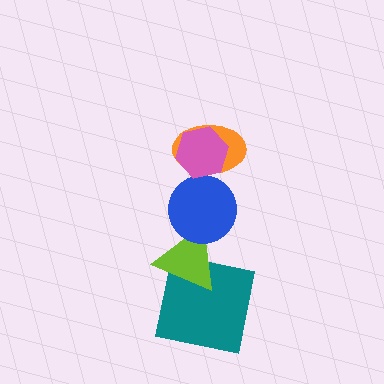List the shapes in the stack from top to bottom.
From top to bottom: the pink hexagon, the orange ellipse, the blue circle, the lime triangle, the teal square.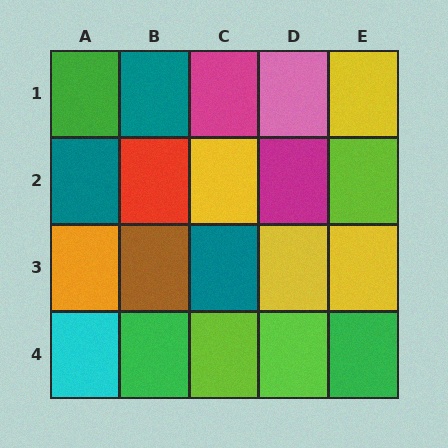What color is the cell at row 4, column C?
Lime.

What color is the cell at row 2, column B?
Red.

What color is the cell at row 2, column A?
Teal.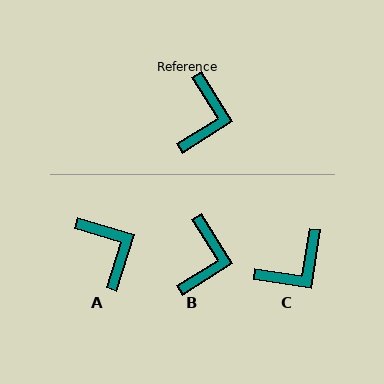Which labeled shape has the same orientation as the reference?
B.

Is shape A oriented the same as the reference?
No, it is off by about 41 degrees.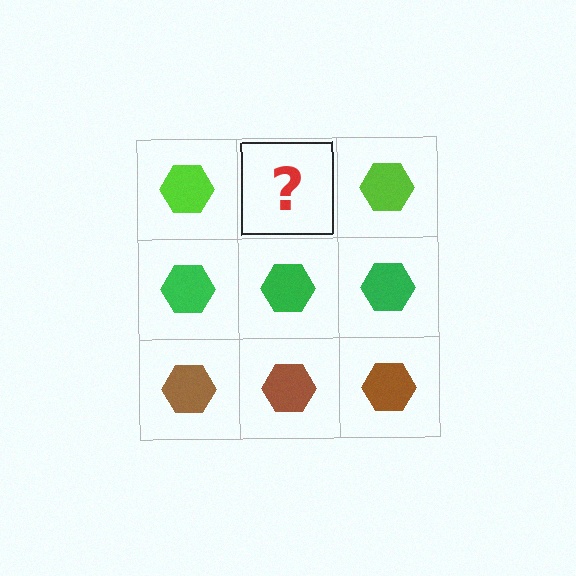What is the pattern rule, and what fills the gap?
The rule is that each row has a consistent color. The gap should be filled with a lime hexagon.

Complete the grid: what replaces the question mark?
The question mark should be replaced with a lime hexagon.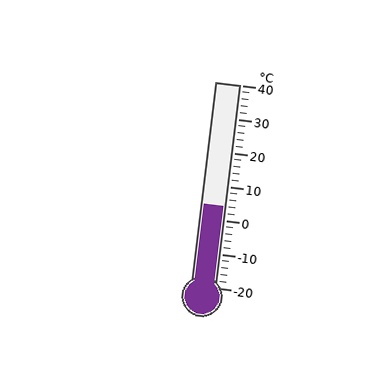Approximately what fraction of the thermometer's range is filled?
The thermometer is filled to approximately 40% of its range.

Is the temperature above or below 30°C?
The temperature is below 30°C.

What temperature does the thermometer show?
The thermometer shows approximately 4°C.